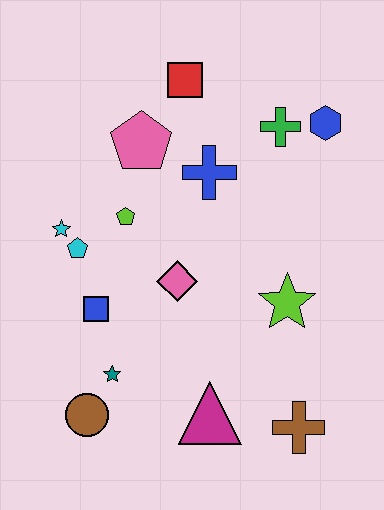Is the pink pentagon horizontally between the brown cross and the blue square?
Yes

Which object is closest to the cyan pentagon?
The cyan star is closest to the cyan pentagon.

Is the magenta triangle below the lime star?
Yes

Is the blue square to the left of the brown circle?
No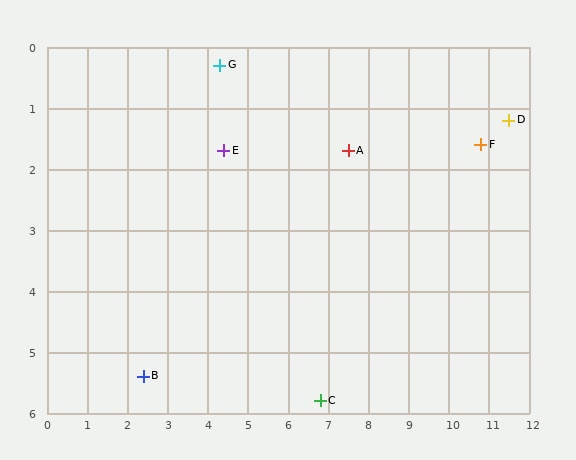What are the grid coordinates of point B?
Point B is at approximately (2.4, 5.4).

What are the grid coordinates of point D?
Point D is at approximately (11.5, 1.2).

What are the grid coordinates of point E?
Point E is at approximately (4.4, 1.7).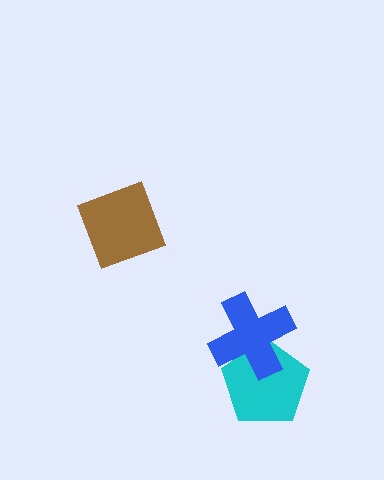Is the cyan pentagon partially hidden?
Yes, it is partially covered by another shape.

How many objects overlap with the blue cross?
1 object overlaps with the blue cross.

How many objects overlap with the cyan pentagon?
1 object overlaps with the cyan pentagon.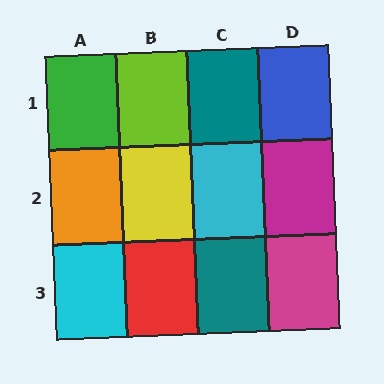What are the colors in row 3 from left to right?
Cyan, red, teal, magenta.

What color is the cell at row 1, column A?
Green.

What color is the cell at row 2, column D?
Magenta.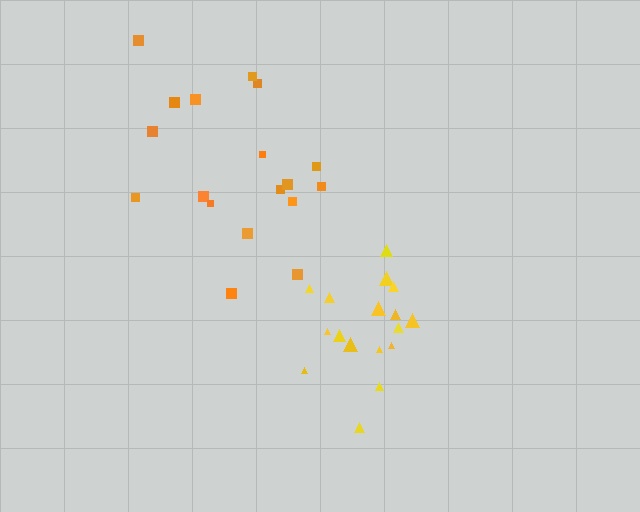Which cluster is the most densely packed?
Yellow.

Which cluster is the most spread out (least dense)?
Orange.